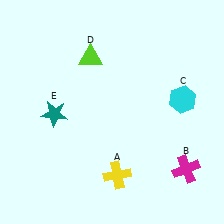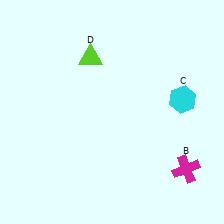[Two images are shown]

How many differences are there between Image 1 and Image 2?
There are 2 differences between the two images.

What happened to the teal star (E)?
The teal star (E) was removed in Image 2. It was in the bottom-left area of Image 1.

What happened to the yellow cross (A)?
The yellow cross (A) was removed in Image 2. It was in the bottom-right area of Image 1.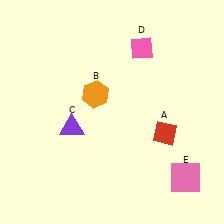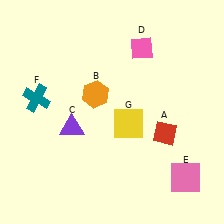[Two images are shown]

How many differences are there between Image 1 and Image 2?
There are 2 differences between the two images.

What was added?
A teal cross (F), a yellow square (G) were added in Image 2.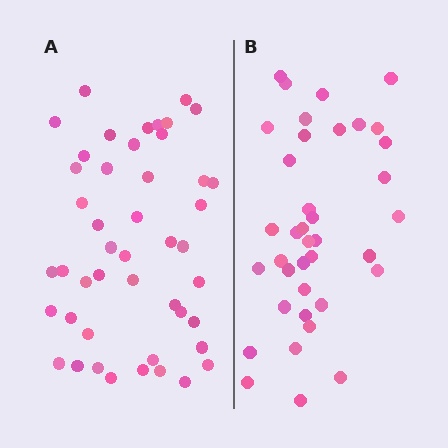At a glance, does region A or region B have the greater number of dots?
Region A (the left region) has more dots.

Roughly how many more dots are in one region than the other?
Region A has roughly 8 or so more dots than region B.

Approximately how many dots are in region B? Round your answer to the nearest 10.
About 40 dots. (The exact count is 38, which rounds to 40.)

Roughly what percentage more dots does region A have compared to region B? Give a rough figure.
About 20% more.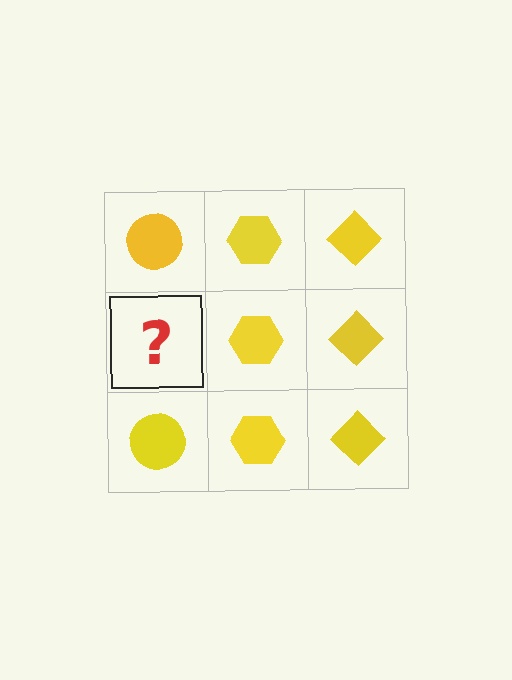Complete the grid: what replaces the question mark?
The question mark should be replaced with a yellow circle.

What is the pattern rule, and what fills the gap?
The rule is that each column has a consistent shape. The gap should be filled with a yellow circle.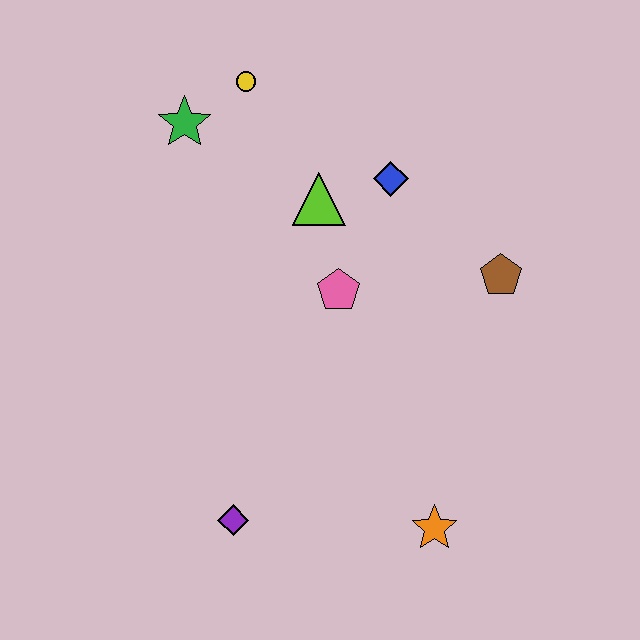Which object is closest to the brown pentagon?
The blue diamond is closest to the brown pentagon.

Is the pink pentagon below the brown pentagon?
Yes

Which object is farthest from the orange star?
The yellow circle is farthest from the orange star.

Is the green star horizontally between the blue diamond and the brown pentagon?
No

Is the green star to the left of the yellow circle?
Yes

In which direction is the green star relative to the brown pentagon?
The green star is to the left of the brown pentagon.